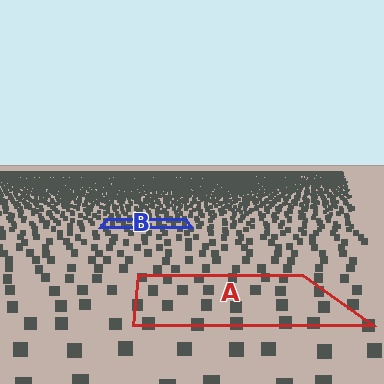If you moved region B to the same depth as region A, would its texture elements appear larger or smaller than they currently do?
They would appear larger. At a closer depth, the same texture elements are projected at a bigger on-screen size.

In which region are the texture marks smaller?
The texture marks are smaller in region B, because it is farther away.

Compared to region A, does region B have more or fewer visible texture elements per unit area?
Region B has more texture elements per unit area — they are packed more densely because it is farther away.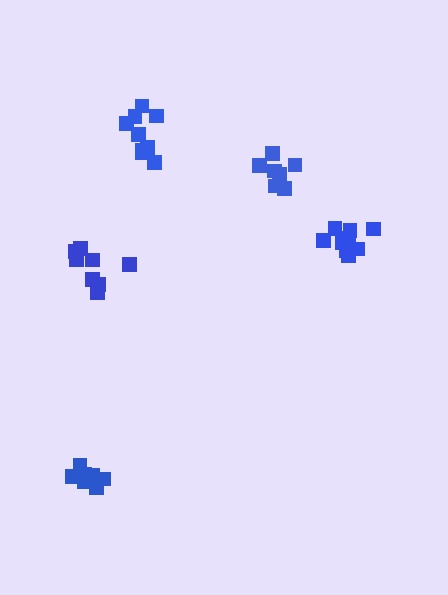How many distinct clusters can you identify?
There are 5 distinct clusters.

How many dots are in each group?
Group 1: 8 dots, Group 2: 7 dots, Group 3: 9 dots, Group 4: 9 dots, Group 5: 8 dots (41 total).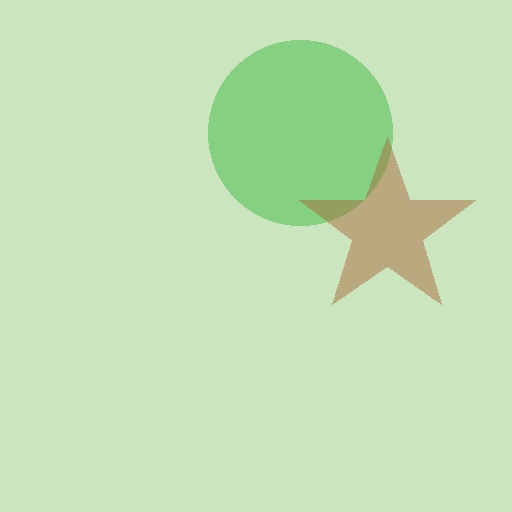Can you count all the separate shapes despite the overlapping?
Yes, there are 2 separate shapes.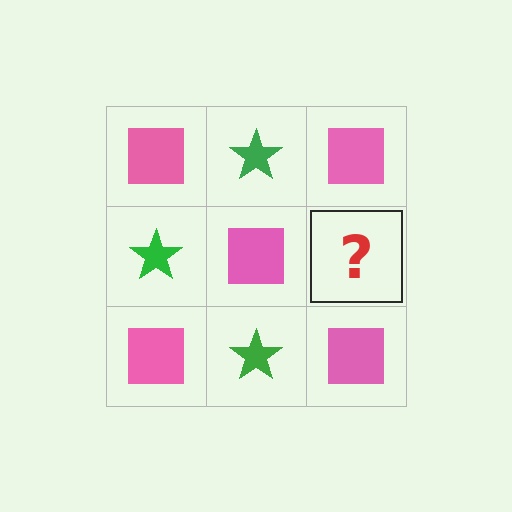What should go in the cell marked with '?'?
The missing cell should contain a green star.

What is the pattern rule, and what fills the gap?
The rule is that it alternates pink square and green star in a checkerboard pattern. The gap should be filled with a green star.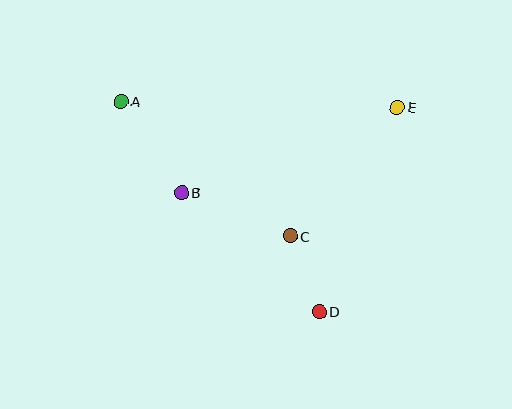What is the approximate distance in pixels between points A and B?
The distance between A and B is approximately 109 pixels.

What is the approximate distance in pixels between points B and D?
The distance between B and D is approximately 182 pixels.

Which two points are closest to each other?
Points C and D are closest to each other.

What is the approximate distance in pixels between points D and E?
The distance between D and E is approximately 219 pixels.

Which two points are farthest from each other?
Points A and D are farthest from each other.